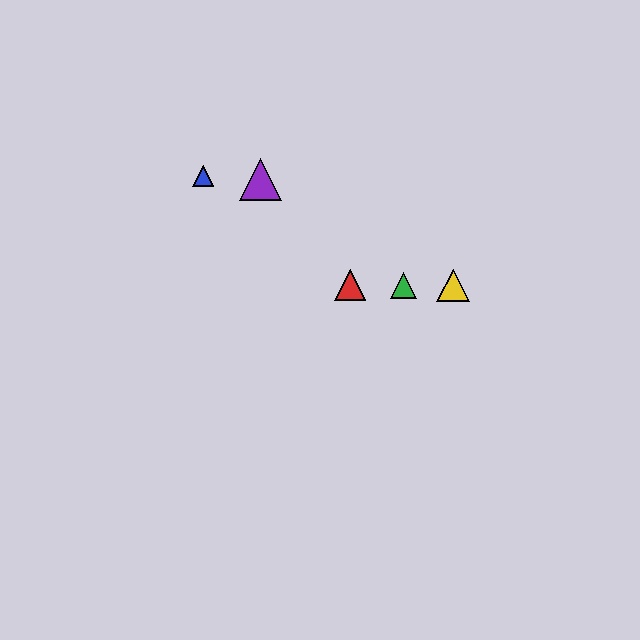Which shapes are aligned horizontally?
The red triangle, the green triangle, the yellow triangle are aligned horizontally.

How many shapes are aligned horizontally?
3 shapes (the red triangle, the green triangle, the yellow triangle) are aligned horizontally.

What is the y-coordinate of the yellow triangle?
The yellow triangle is at y≈285.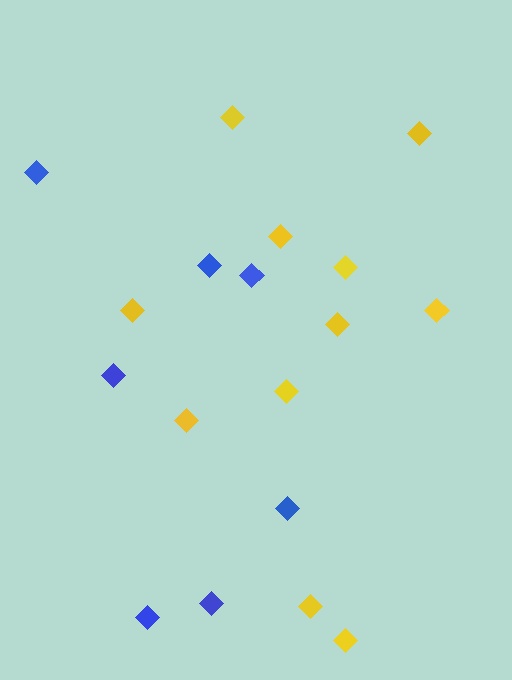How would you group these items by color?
There are 2 groups: one group of yellow diamonds (11) and one group of blue diamonds (7).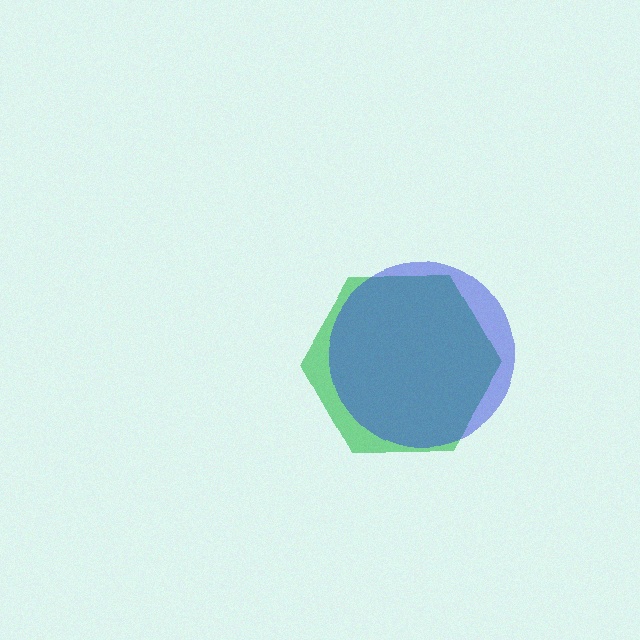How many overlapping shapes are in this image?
There are 2 overlapping shapes in the image.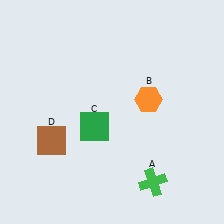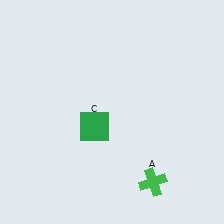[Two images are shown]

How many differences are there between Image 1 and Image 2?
There are 2 differences between the two images.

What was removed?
The brown square (D), the orange hexagon (B) were removed in Image 2.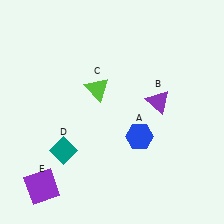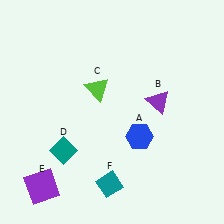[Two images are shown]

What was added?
A teal diamond (F) was added in Image 2.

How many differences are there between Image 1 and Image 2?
There is 1 difference between the two images.